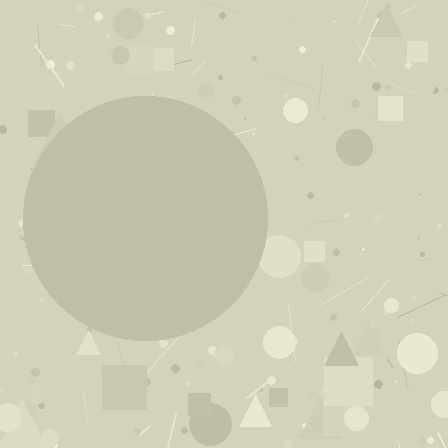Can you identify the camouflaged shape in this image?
The camouflaged shape is a circle.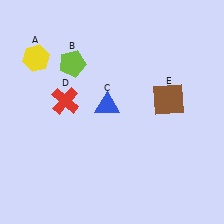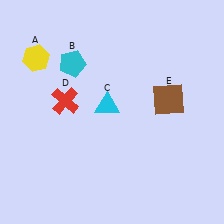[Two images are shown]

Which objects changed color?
B changed from lime to cyan. C changed from blue to cyan.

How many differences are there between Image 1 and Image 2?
There are 2 differences between the two images.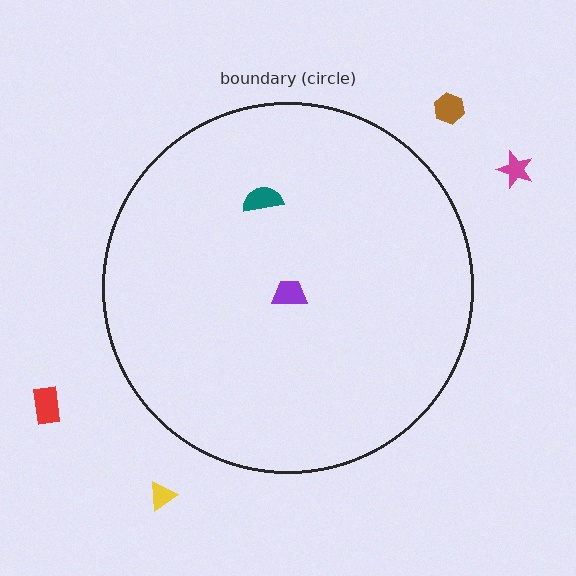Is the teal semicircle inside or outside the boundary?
Inside.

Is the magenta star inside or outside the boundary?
Outside.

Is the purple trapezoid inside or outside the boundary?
Inside.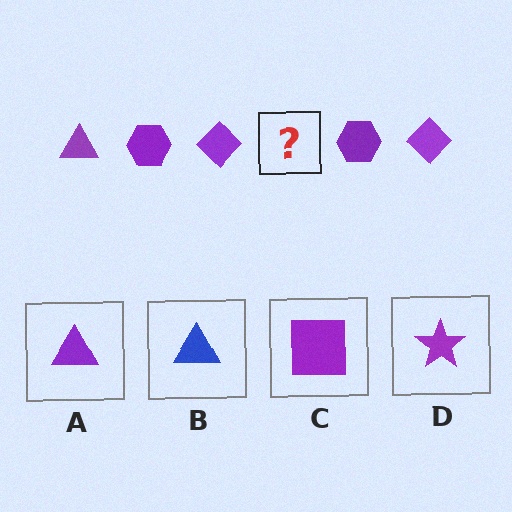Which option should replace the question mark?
Option A.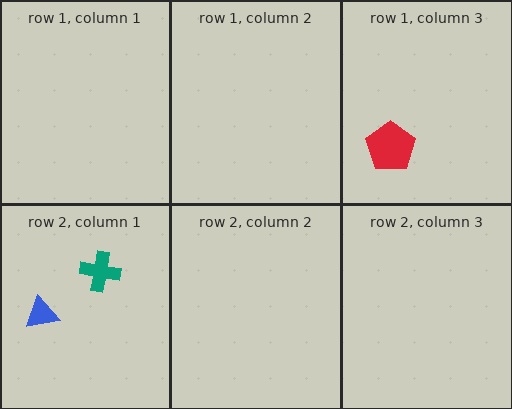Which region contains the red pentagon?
The row 1, column 3 region.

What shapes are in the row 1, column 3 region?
The red pentagon.